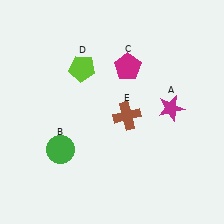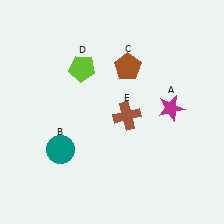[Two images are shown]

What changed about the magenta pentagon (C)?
In Image 1, C is magenta. In Image 2, it changed to brown.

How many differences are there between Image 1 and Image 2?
There are 2 differences between the two images.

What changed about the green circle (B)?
In Image 1, B is green. In Image 2, it changed to teal.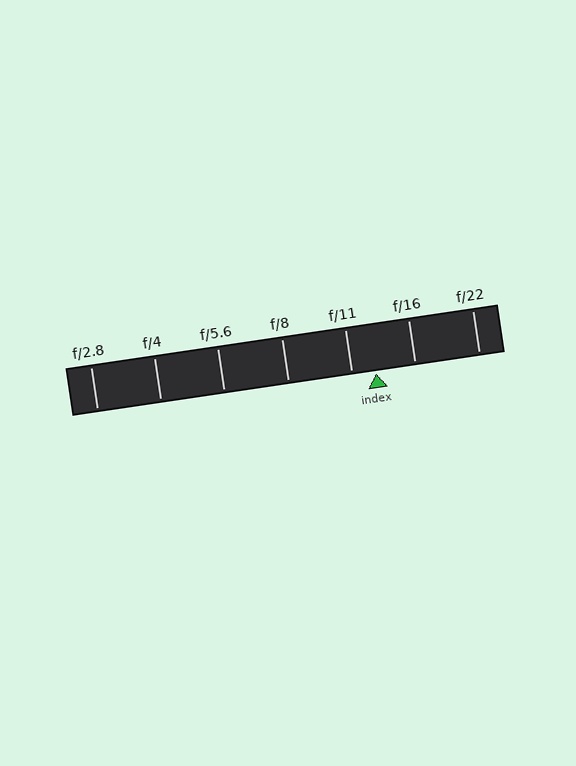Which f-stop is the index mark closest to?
The index mark is closest to f/11.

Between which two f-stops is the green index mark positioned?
The index mark is between f/11 and f/16.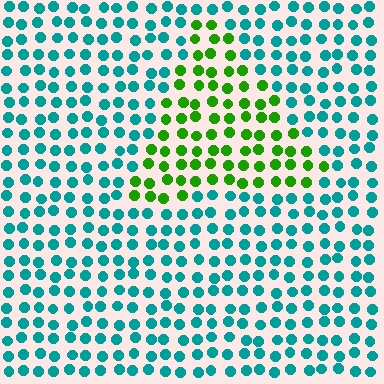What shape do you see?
I see a triangle.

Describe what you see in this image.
The image is filled with small teal elements in a uniform arrangement. A triangle-shaped region is visible where the elements are tinted to a slightly different hue, forming a subtle color boundary.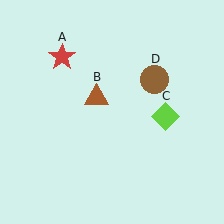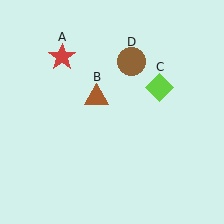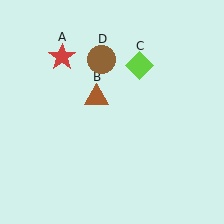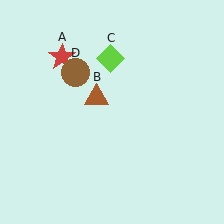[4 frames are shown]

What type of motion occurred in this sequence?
The lime diamond (object C), brown circle (object D) rotated counterclockwise around the center of the scene.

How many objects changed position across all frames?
2 objects changed position: lime diamond (object C), brown circle (object D).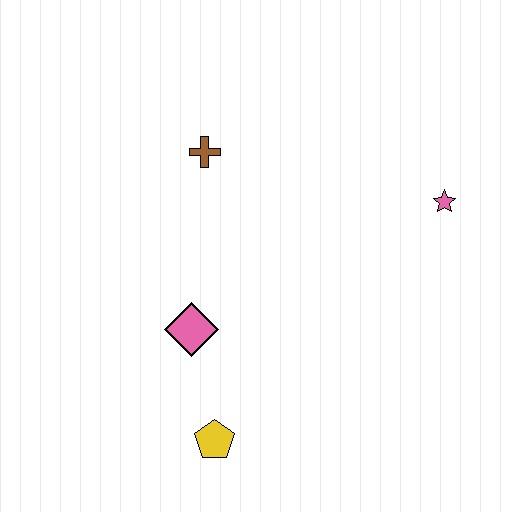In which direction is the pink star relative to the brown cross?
The pink star is to the right of the brown cross.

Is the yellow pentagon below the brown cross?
Yes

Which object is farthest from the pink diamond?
The pink star is farthest from the pink diamond.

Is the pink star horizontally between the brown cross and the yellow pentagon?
No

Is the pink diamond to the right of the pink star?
No